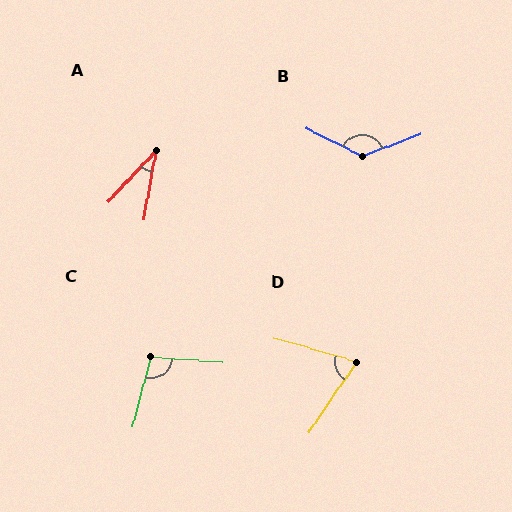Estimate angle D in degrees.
Approximately 72 degrees.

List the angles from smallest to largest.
A (33°), D (72°), C (101°), B (133°).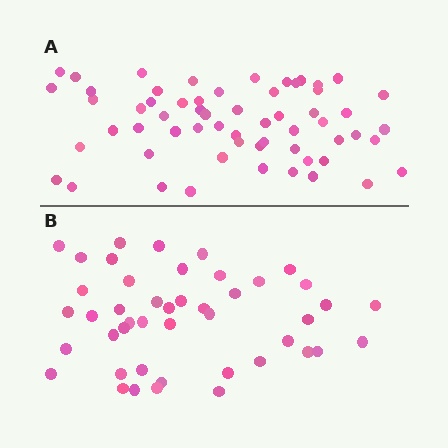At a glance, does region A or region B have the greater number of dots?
Region A (the top region) has more dots.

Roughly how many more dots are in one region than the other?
Region A has approximately 15 more dots than region B.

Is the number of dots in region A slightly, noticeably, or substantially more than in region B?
Region A has noticeably more, but not dramatically so. The ratio is roughly 1.3 to 1.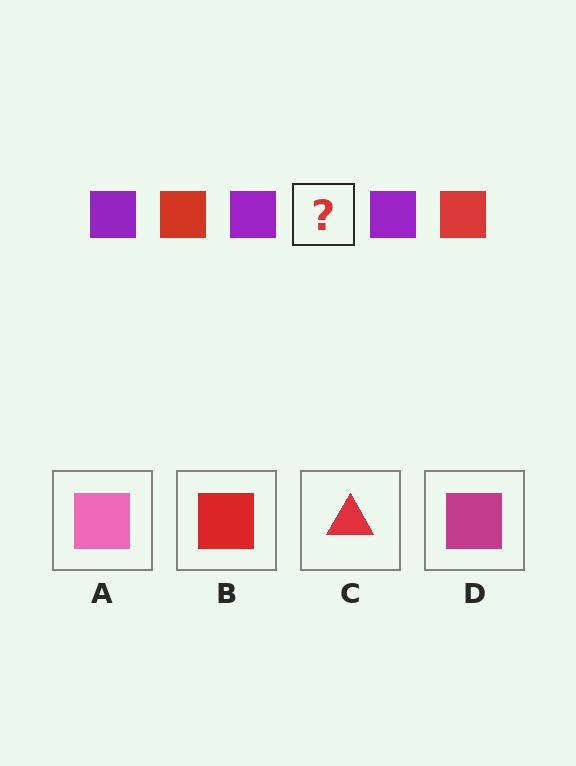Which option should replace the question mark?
Option B.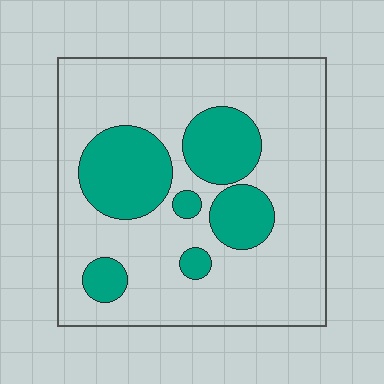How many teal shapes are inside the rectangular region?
6.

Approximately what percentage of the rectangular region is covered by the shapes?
Approximately 25%.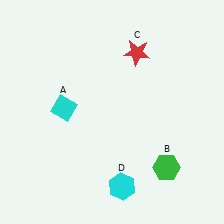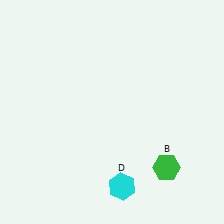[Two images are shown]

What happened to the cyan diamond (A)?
The cyan diamond (A) was removed in Image 2. It was in the top-left area of Image 1.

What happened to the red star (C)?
The red star (C) was removed in Image 2. It was in the top-right area of Image 1.